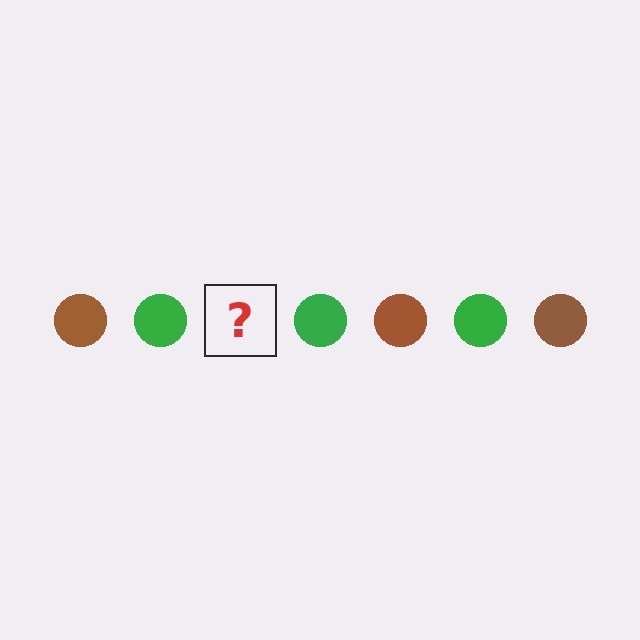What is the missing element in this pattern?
The missing element is a brown circle.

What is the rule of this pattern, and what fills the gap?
The rule is that the pattern cycles through brown, green circles. The gap should be filled with a brown circle.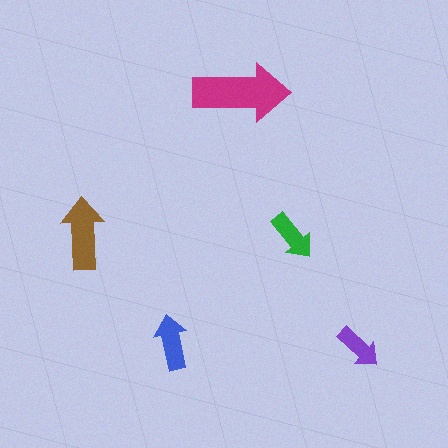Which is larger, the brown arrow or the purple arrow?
The brown one.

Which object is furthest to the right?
The purple arrow is rightmost.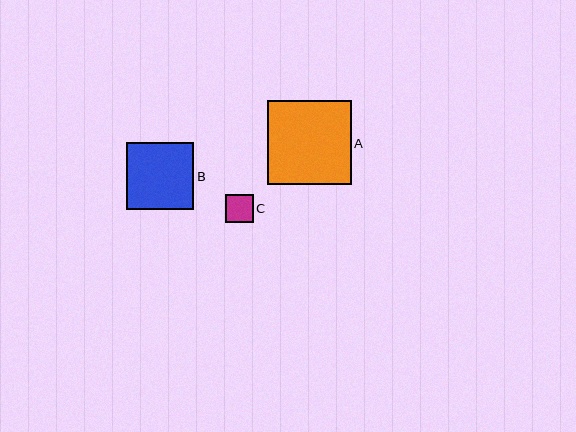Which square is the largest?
Square A is the largest with a size of approximately 84 pixels.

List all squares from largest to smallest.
From largest to smallest: A, B, C.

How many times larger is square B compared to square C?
Square B is approximately 2.4 times the size of square C.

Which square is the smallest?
Square C is the smallest with a size of approximately 28 pixels.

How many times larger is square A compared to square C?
Square A is approximately 3.0 times the size of square C.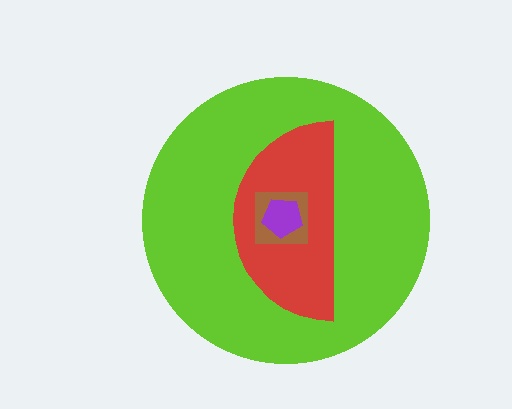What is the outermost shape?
The lime circle.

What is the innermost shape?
The purple pentagon.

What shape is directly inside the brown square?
The purple pentagon.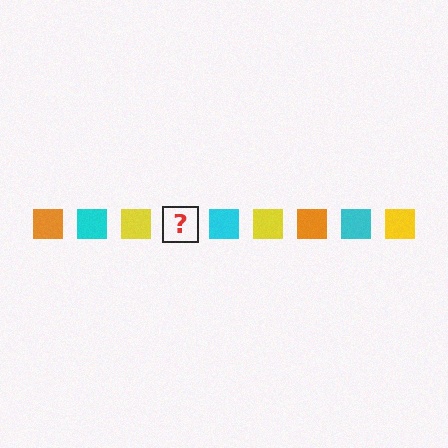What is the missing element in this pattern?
The missing element is an orange square.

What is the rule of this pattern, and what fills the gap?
The rule is that the pattern cycles through orange, cyan, yellow squares. The gap should be filled with an orange square.